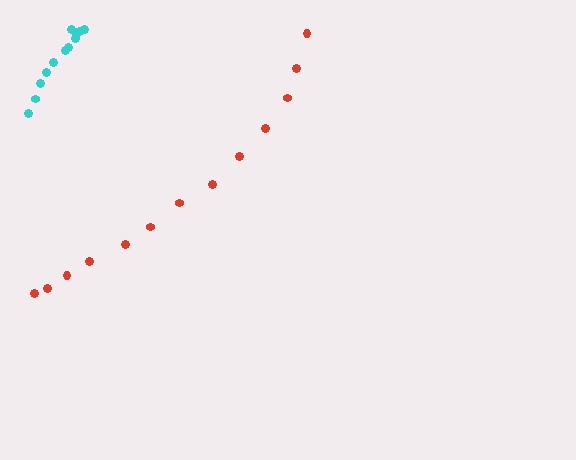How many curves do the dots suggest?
There are 2 distinct paths.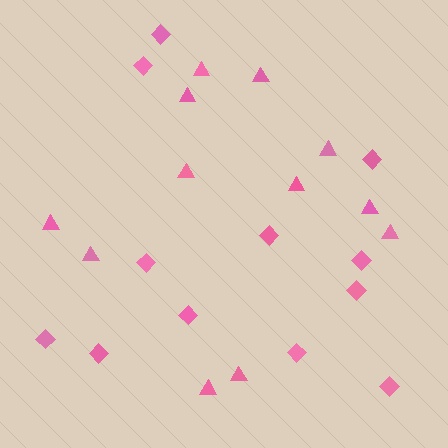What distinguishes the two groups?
There are 2 groups: one group of diamonds (12) and one group of triangles (12).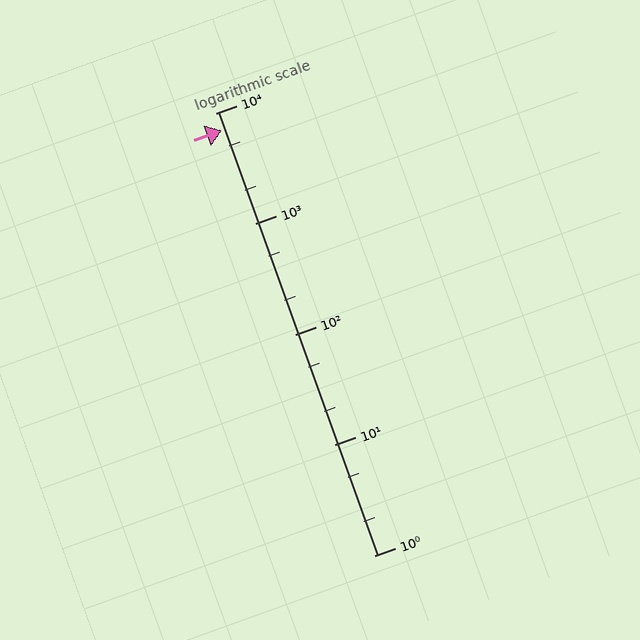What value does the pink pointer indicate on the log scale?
The pointer indicates approximately 6900.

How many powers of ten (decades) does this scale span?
The scale spans 4 decades, from 1 to 10000.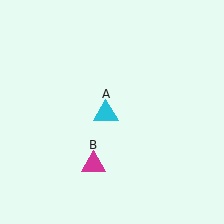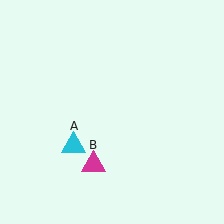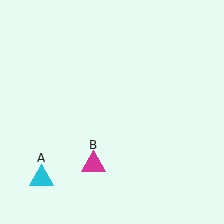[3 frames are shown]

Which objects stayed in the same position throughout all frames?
Magenta triangle (object B) remained stationary.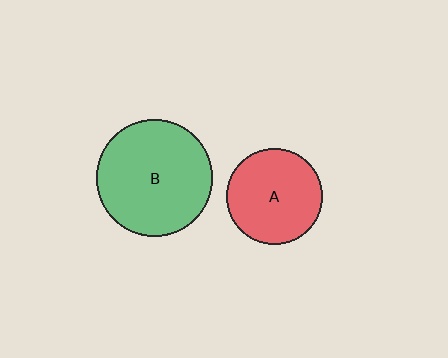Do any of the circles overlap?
No, none of the circles overlap.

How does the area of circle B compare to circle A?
Approximately 1.5 times.